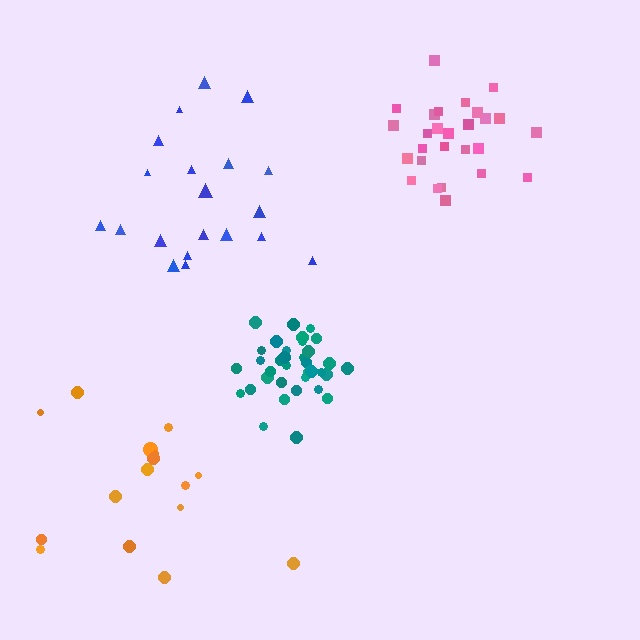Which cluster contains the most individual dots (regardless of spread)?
Teal (35).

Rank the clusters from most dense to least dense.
teal, pink, blue, orange.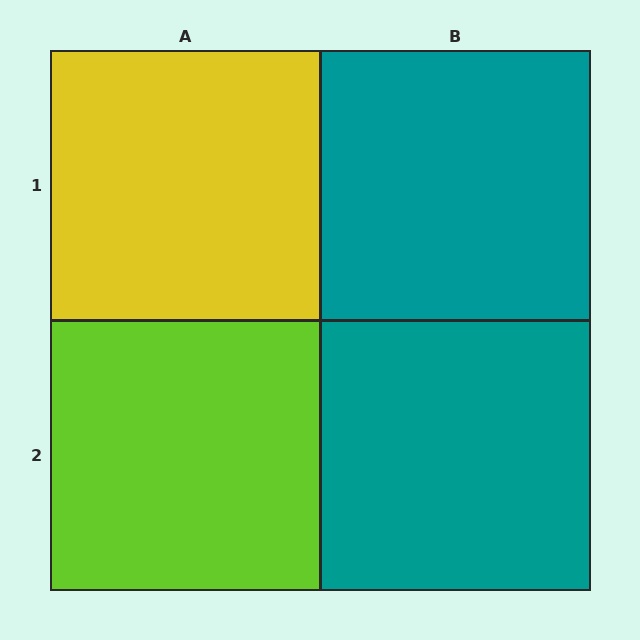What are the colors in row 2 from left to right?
Lime, teal.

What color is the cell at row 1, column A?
Yellow.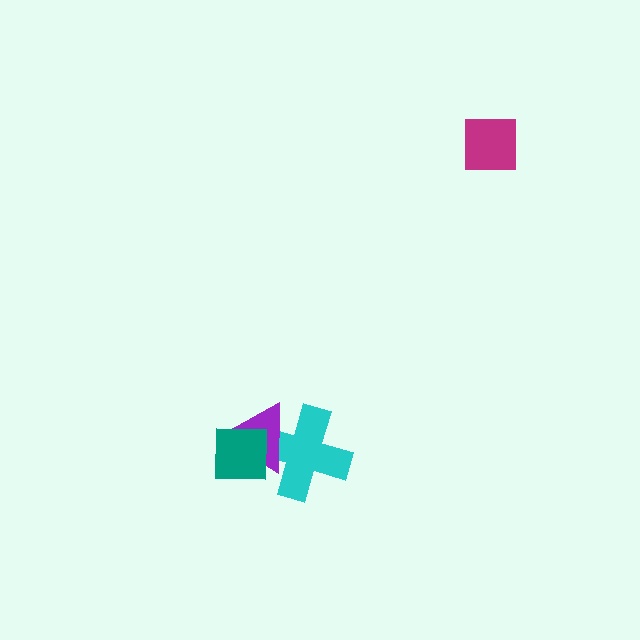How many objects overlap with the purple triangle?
2 objects overlap with the purple triangle.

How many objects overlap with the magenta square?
0 objects overlap with the magenta square.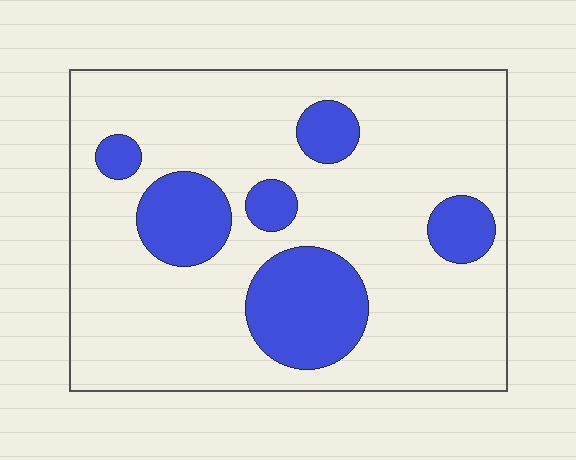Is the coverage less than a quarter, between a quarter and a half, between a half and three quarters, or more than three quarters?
Less than a quarter.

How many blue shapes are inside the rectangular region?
6.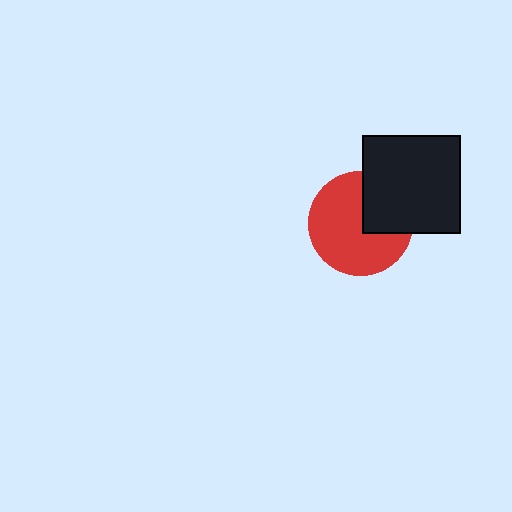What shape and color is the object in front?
The object in front is a black square.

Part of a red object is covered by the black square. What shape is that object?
It is a circle.